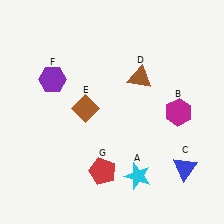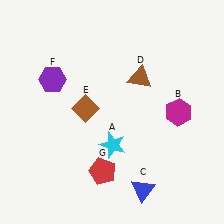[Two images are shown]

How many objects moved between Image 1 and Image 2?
2 objects moved between the two images.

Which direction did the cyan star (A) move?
The cyan star (A) moved up.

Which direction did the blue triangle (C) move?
The blue triangle (C) moved left.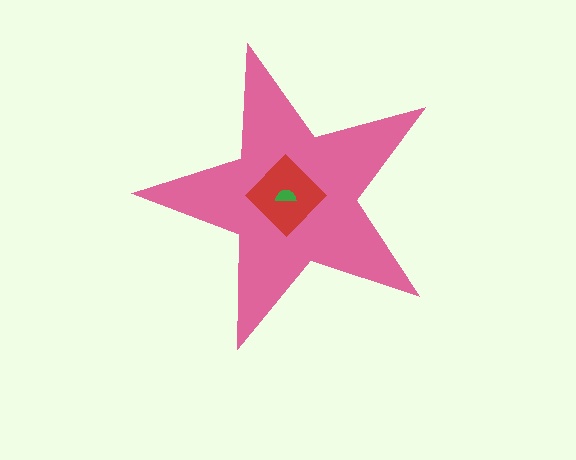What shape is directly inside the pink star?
The red diamond.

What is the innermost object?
The green semicircle.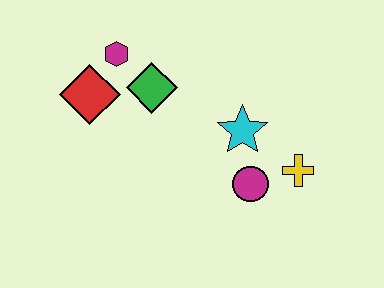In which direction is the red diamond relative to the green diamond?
The red diamond is to the left of the green diamond.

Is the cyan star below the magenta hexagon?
Yes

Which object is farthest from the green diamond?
The yellow cross is farthest from the green diamond.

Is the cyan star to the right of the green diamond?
Yes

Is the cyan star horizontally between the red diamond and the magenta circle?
Yes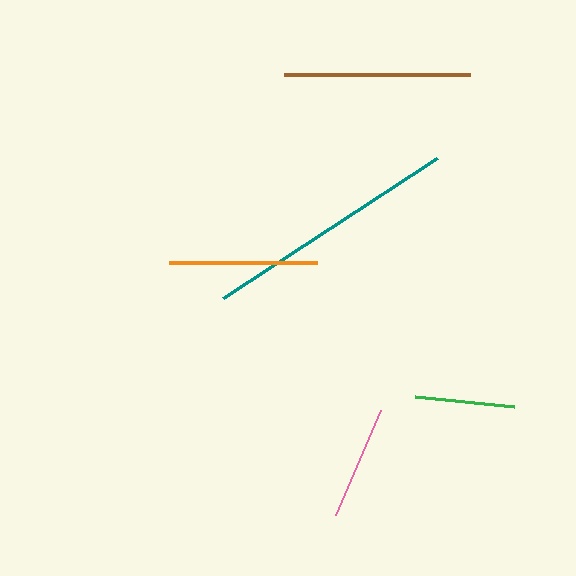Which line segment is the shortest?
The green line is the shortest at approximately 100 pixels.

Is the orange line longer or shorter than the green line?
The orange line is longer than the green line.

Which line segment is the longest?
The teal line is the longest at approximately 255 pixels.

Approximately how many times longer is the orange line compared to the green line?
The orange line is approximately 1.5 times the length of the green line.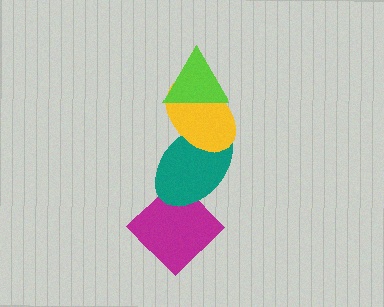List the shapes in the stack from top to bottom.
From top to bottom: the lime triangle, the yellow ellipse, the teal ellipse, the magenta diamond.